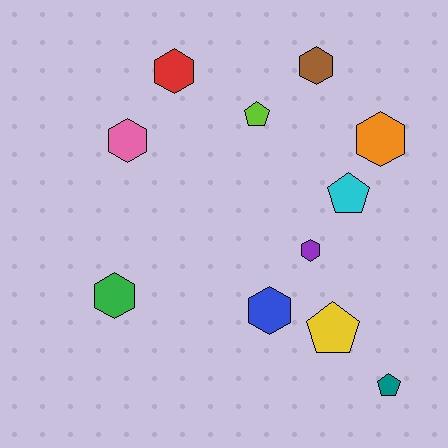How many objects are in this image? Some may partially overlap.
There are 11 objects.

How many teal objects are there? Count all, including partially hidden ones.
There is 1 teal object.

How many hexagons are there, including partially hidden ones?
There are 7 hexagons.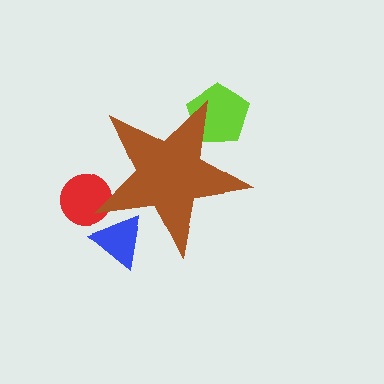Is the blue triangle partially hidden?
Yes, the blue triangle is partially hidden behind the brown star.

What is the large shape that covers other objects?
A brown star.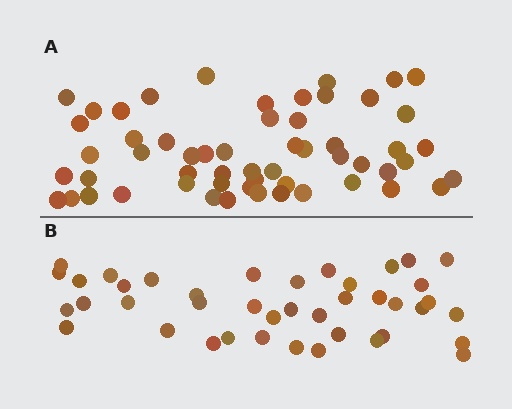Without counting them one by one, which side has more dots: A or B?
Region A (the top region) has more dots.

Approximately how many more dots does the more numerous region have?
Region A has approximately 15 more dots than region B.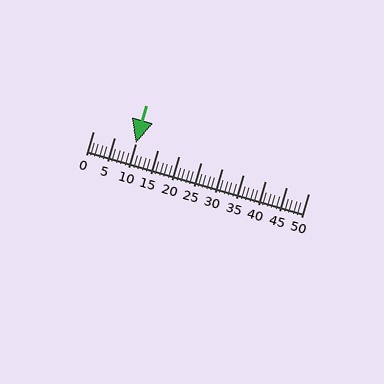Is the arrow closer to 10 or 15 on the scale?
The arrow is closer to 10.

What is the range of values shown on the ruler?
The ruler shows values from 0 to 50.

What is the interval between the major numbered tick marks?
The major tick marks are spaced 5 units apart.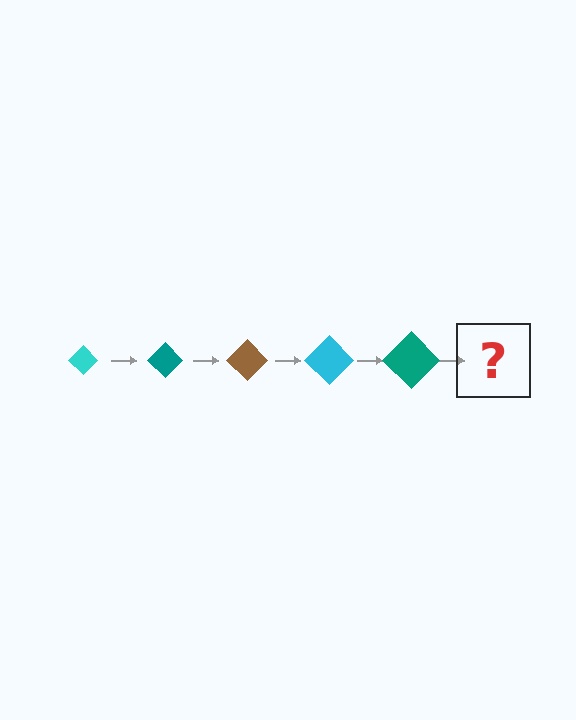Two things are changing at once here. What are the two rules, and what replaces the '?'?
The two rules are that the diamond grows larger each step and the color cycles through cyan, teal, and brown. The '?' should be a brown diamond, larger than the previous one.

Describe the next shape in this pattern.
It should be a brown diamond, larger than the previous one.